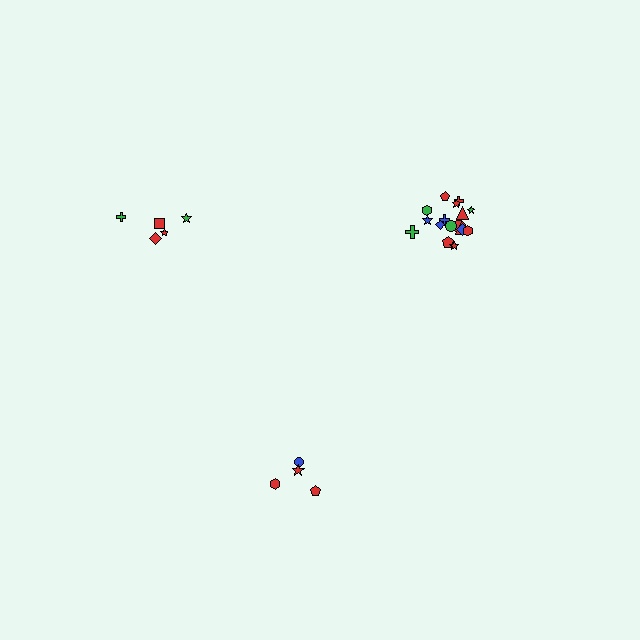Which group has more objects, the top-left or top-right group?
The top-right group.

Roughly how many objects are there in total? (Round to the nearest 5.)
Roughly 25 objects in total.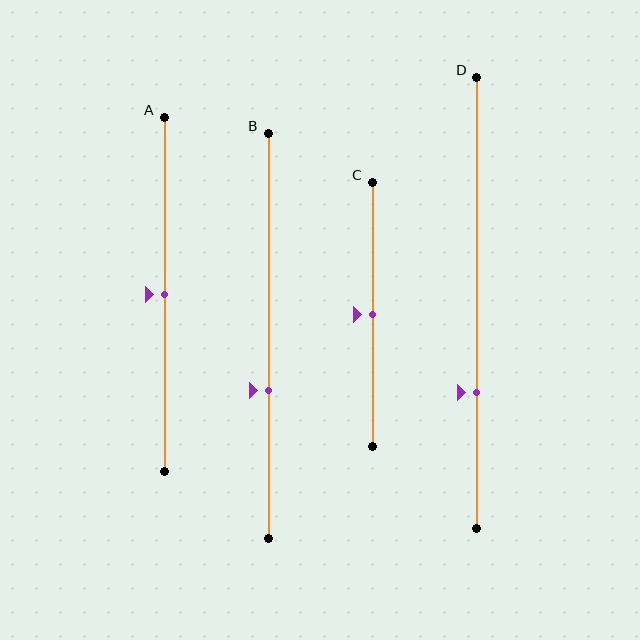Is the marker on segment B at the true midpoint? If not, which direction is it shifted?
No, the marker on segment B is shifted downward by about 13% of the segment length.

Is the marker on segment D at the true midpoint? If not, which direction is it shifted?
No, the marker on segment D is shifted downward by about 20% of the segment length.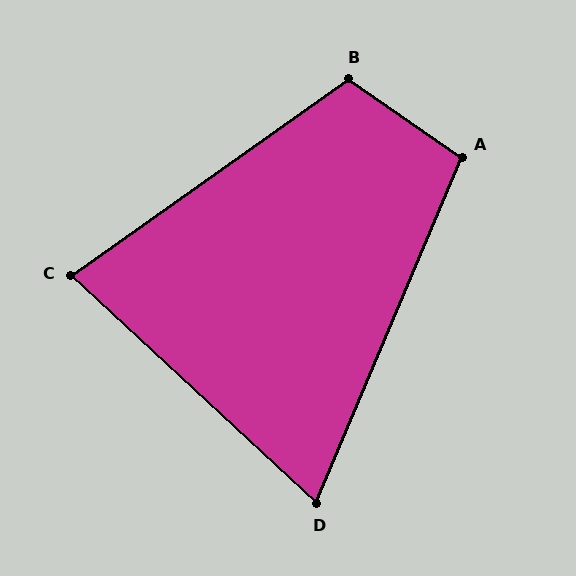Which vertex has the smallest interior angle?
D, at approximately 70 degrees.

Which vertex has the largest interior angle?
B, at approximately 110 degrees.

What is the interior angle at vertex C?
Approximately 78 degrees (acute).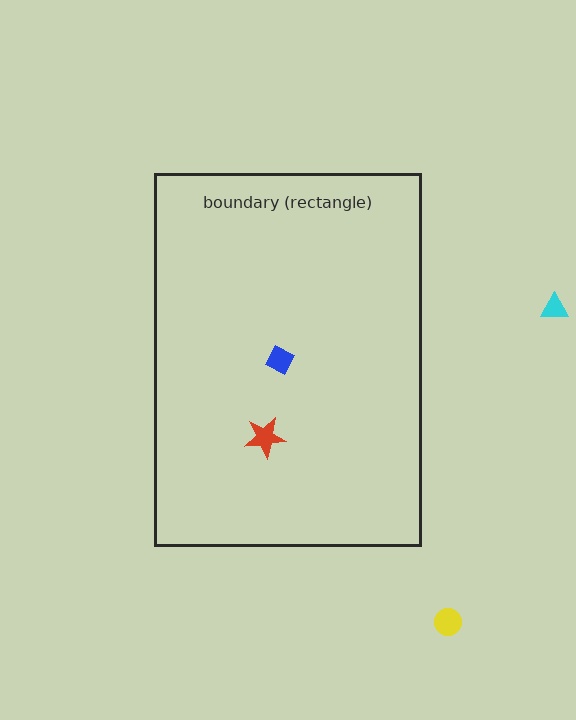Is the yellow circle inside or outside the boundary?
Outside.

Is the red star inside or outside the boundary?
Inside.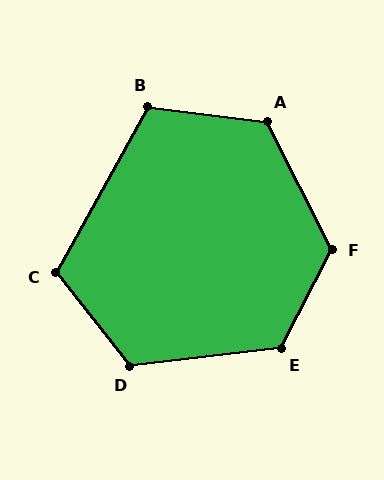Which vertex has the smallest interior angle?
B, at approximately 112 degrees.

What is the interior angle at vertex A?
Approximately 124 degrees (obtuse).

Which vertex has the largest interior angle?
F, at approximately 126 degrees.